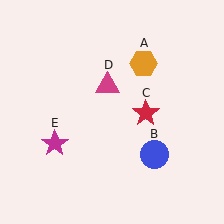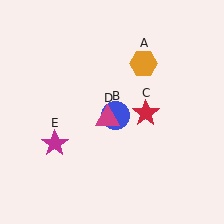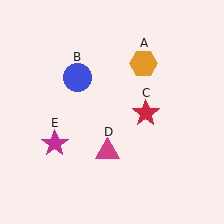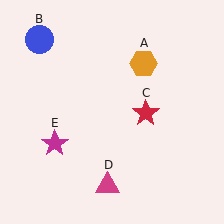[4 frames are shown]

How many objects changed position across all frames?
2 objects changed position: blue circle (object B), magenta triangle (object D).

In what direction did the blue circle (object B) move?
The blue circle (object B) moved up and to the left.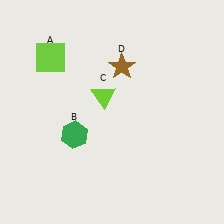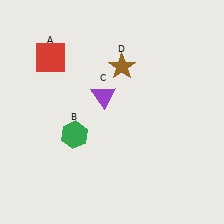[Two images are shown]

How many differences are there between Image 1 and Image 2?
There are 2 differences between the two images.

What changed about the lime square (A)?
In Image 1, A is lime. In Image 2, it changed to red.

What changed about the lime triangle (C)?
In Image 1, C is lime. In Image 2, it changed to purple.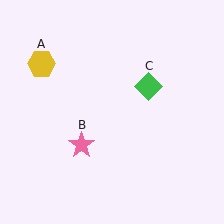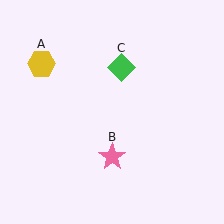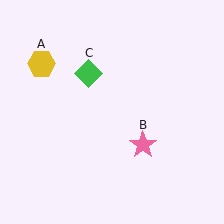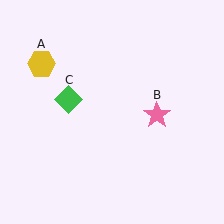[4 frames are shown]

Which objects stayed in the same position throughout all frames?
Yellow hexagon (object A) remained stationary.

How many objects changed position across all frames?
2 objects changed position: pink star (object B), green diamond (object C).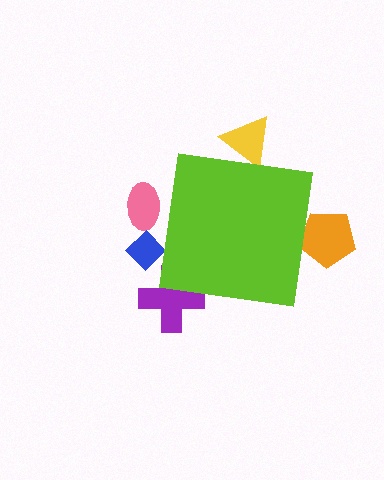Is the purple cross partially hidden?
Yes, the purple cross is partially hidden behind the lime square.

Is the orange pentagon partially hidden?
Yes, the orange pentagon is partially hidden behind the lime square.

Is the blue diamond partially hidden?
Yes, the blue diamond is partially hidden behind the lime square.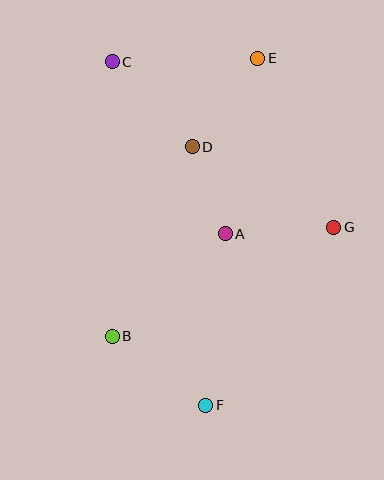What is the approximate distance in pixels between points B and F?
The distance between B and F is approximately 116 pixels.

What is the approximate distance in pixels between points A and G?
The distance between A and G is approximately 108 pixels.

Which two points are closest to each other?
Points A and D are closest to each other.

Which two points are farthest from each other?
Points C and F are farthest from each other.